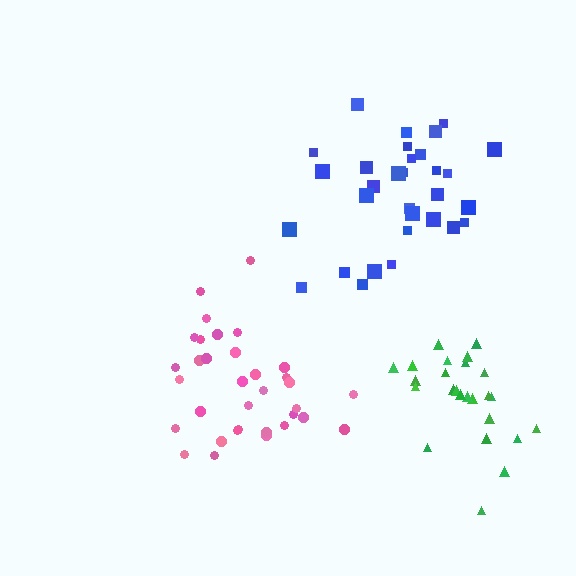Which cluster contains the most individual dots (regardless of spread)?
Pink (34).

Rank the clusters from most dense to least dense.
green, blue, pink.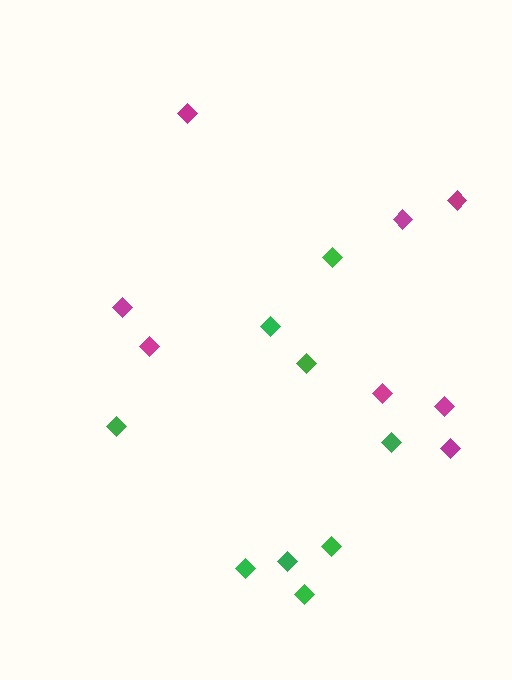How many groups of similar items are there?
There are 2 groups: one group of magenta diamonds (8) and one group of green diamonds (9).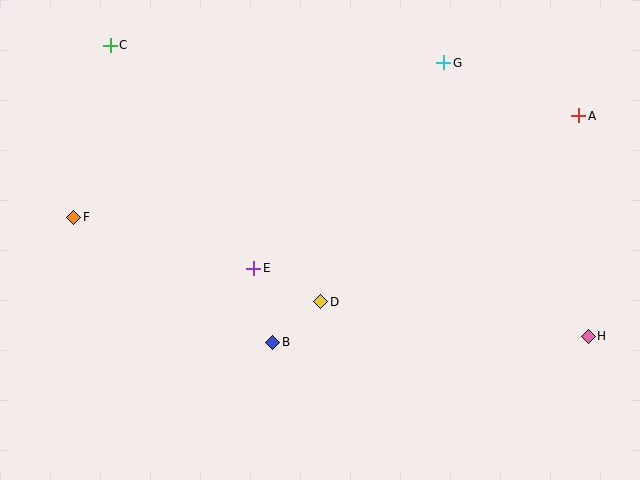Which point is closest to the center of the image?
Point D at (321, 302) is closest to the center.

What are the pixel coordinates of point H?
Point H is at (588, 336).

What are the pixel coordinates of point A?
Point A is at (579, 116).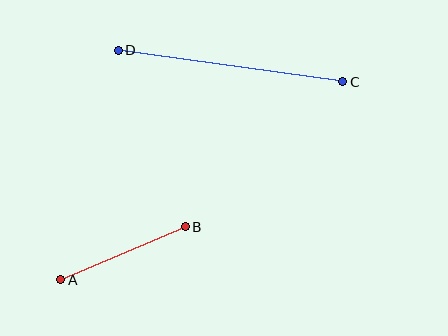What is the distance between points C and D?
The distance is approximately 227 pixels.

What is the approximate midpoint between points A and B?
The midpoint is at approximately (123, 253) pixels.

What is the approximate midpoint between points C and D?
The midpoint is at approximately (231, 66) pixels.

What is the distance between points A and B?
The distance is approximately 136 pixels.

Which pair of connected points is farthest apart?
Points C and D are farthest apart.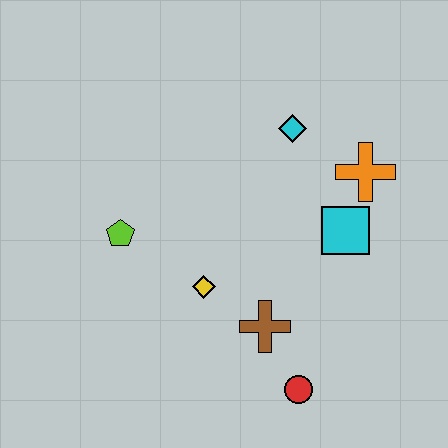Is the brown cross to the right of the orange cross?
No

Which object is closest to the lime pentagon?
The yellow diamond is closest to the lime pentagon.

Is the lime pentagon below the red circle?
No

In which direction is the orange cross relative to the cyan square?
The orange cross is above the cyan square.